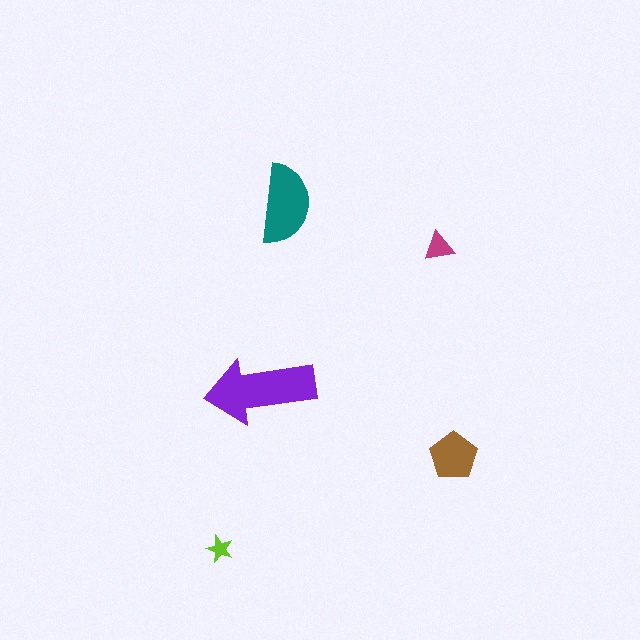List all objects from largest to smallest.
The purple arrow, the teal semicircle, the brown pentagon, the magenta triangle, the lime star.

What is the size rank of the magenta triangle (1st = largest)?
4th.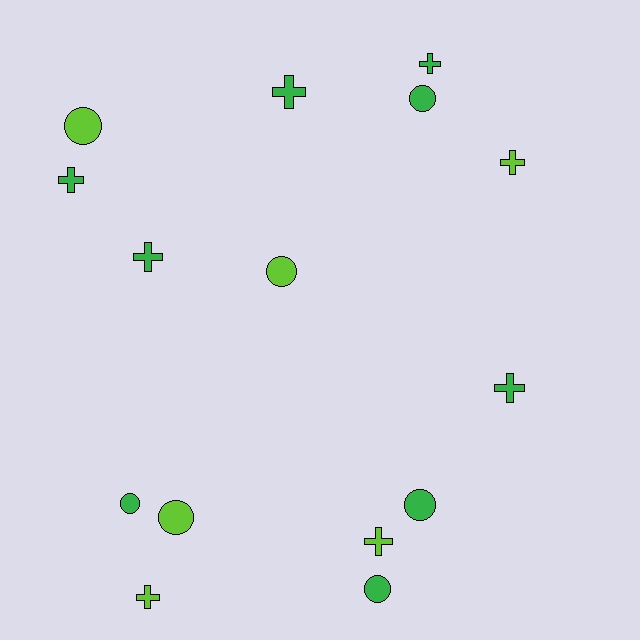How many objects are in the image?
There are 15 objects.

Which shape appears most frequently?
Cross, with 8 objects.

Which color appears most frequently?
Green, with 9 objects.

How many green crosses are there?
There are 5 green crosses.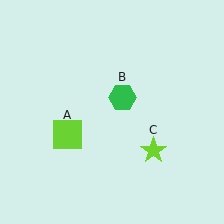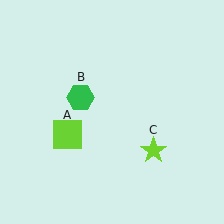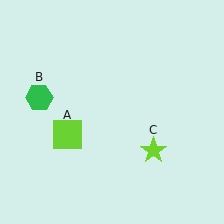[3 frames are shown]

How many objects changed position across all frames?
1 object changed position: green hexagon (object B).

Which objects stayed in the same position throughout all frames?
Lime square (object A) and lime star (object C) remained stationary.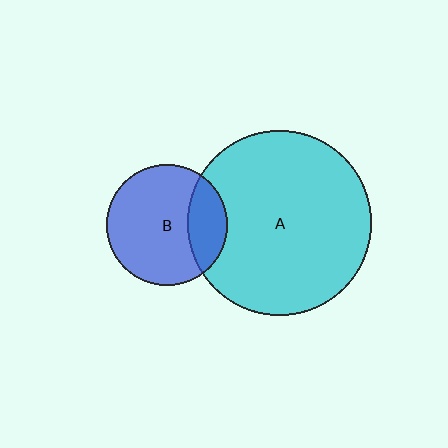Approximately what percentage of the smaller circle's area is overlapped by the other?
Approximately 25%.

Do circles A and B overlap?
Yes.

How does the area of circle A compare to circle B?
Approximately 2.3 times.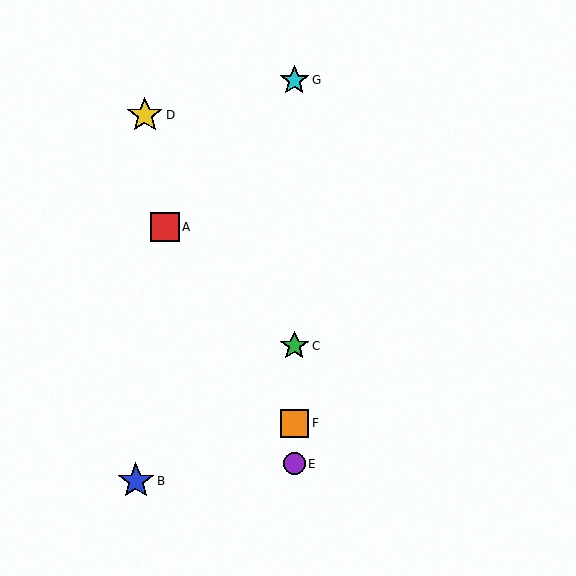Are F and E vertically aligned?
Yes, both are at x≈294.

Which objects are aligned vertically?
Objects C, E, F, G are aligned vertically.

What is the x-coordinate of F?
Object F is at x≈294.